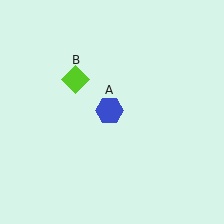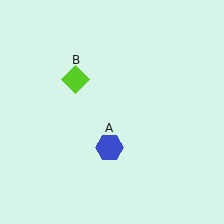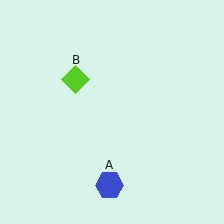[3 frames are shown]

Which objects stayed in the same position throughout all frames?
Lime diamond (object B) remained stationary.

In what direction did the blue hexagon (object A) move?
The blue hexagon (object A) moved down.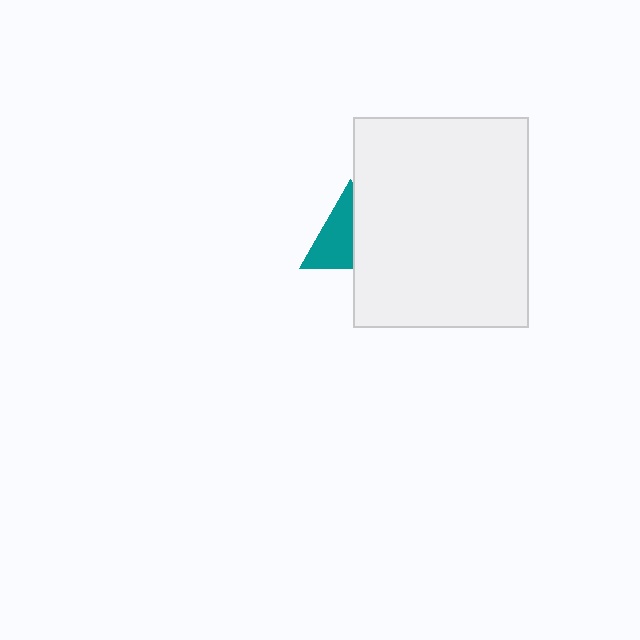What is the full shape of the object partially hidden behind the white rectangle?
The partially hidden object is a teal triangle.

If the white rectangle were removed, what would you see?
You would see the complete teal triangle.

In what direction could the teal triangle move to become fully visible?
The teal triangle could move left. That would shift it out from behind the white rectangle entirely.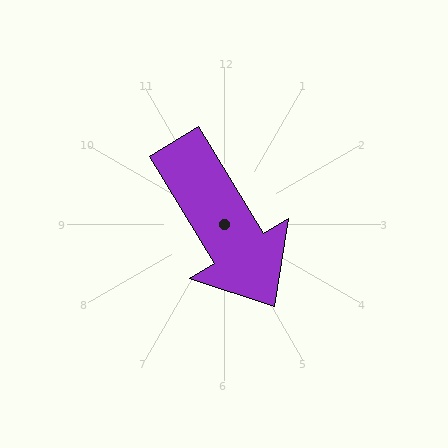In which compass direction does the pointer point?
Southeast.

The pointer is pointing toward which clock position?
Roughly 5 o'clock.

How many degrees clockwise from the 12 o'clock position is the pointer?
Approximately 149 degrees.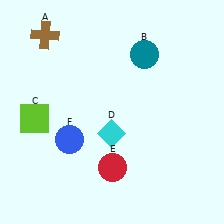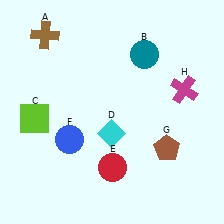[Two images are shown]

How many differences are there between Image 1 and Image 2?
There are 2 differences between the two images.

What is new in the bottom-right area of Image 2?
A brown pentagon (G) was added in the bottom-right area of Image 2.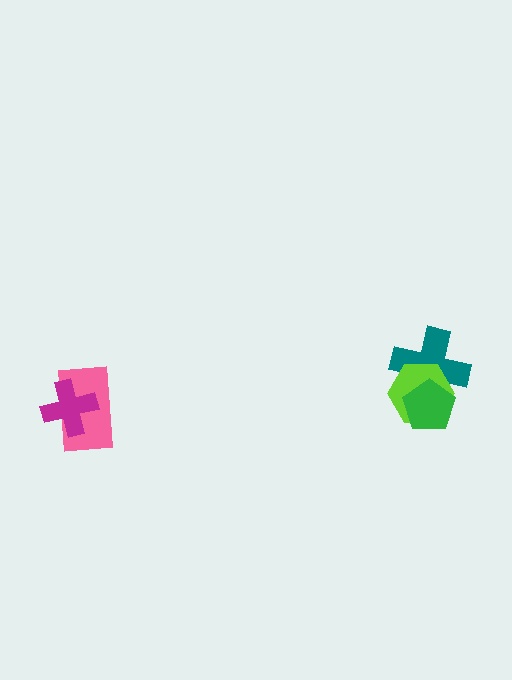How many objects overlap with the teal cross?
2 objects overlap with the teal cross.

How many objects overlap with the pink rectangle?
1 object overlaps with the pink rectangle.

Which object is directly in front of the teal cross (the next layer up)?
The lime hexagon is directly in front of the teal cross.